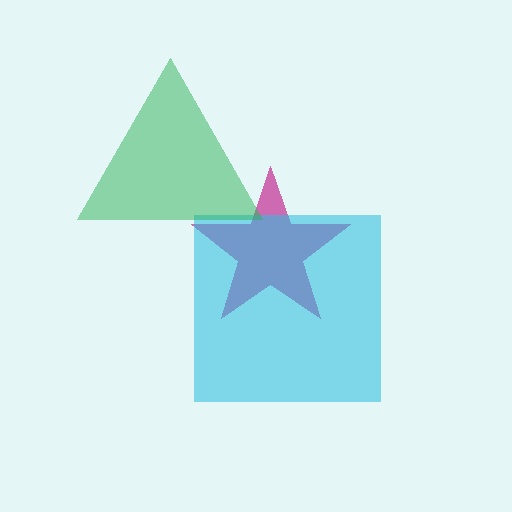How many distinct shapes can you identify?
There are 3 distinct shapes: a magenta star, a cyan square, a green triangle.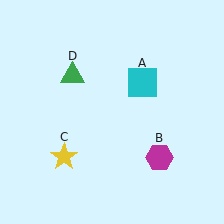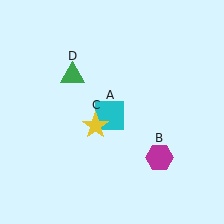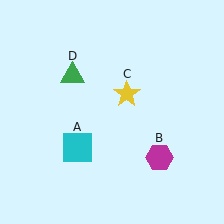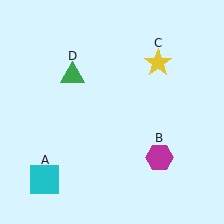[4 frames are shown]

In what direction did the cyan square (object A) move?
The cyan square (object A) moved down and to the left.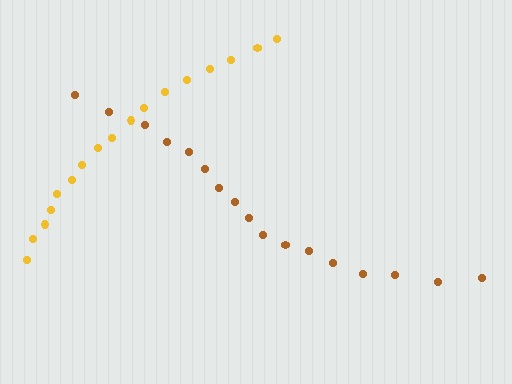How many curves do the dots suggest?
There are 2 distinct paths.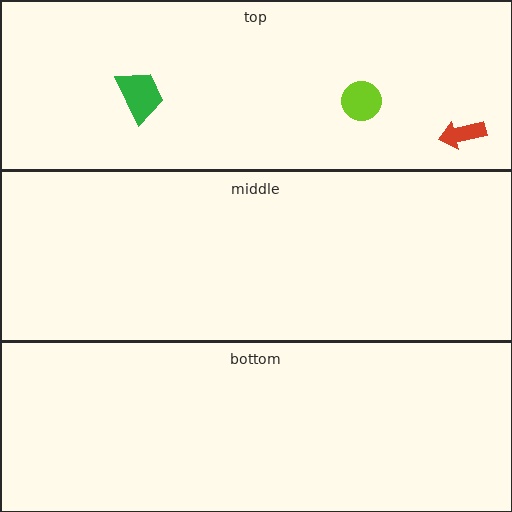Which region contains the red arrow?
The top region.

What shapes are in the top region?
The red arrow, the green trapezoid, the lime circle.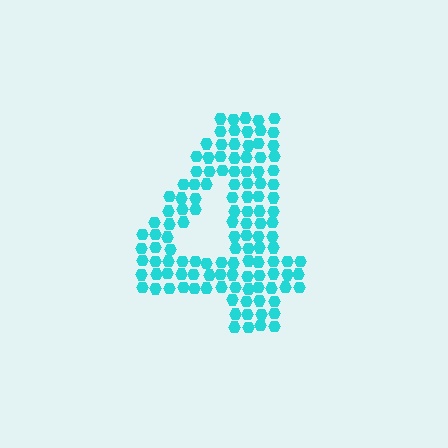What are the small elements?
The small elements are hexagons.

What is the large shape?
The large shape is the digit 4.